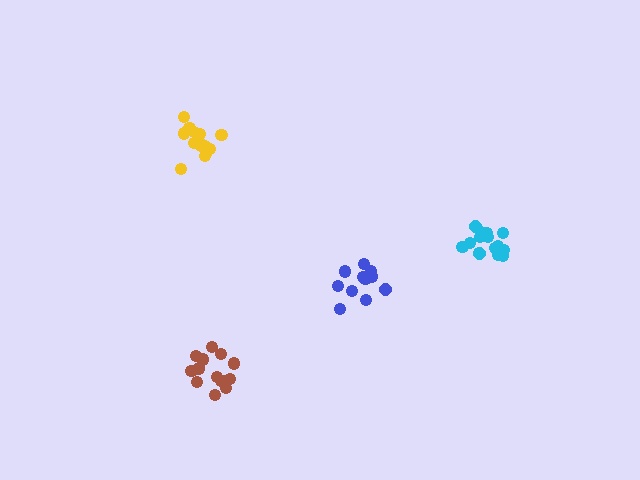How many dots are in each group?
Group 1: 17 dots, Group 2: 16 dots, Group 3: 12 dots, Group 4: 15 dots (60 total).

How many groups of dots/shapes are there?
There are 4 groups.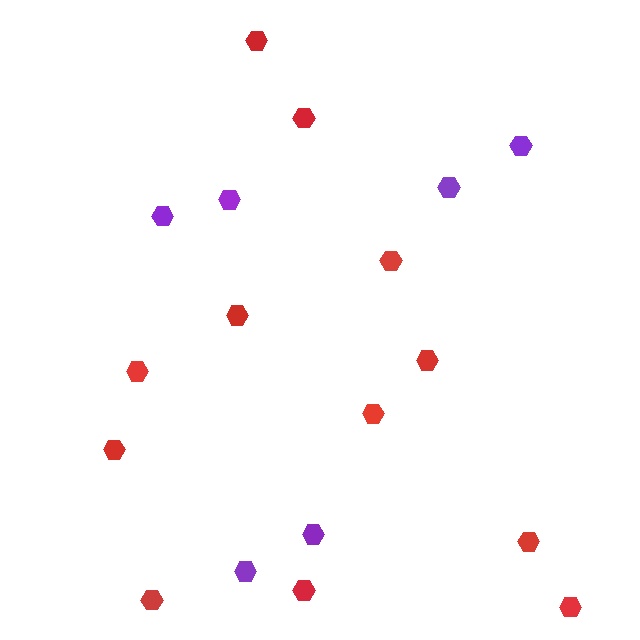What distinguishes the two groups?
There are 2 groups: one group of purple hexagons (6) and one group of red hexagons (12).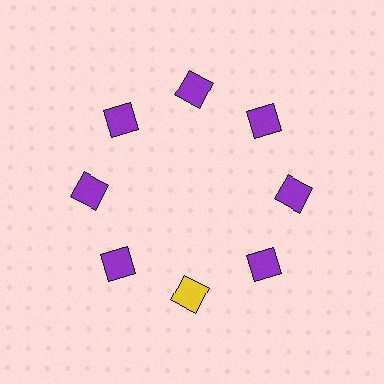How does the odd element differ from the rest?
It has a different color: yellow instead of purple.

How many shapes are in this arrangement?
There are 8 shapes arranged in a ring pattern.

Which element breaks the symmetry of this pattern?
The yellow diamond at roughly the 6 o'clock position breaks the symmetry. All other shapes are purple diamonds.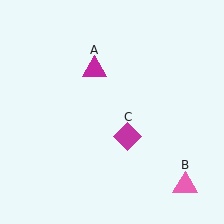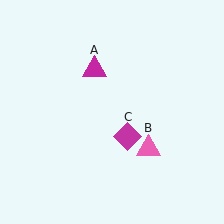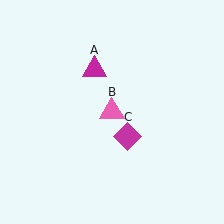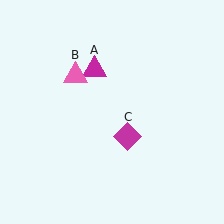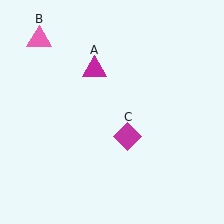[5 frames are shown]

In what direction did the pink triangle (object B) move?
The pink triangle (object B) moved up and to the left.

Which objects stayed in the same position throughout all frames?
Magenta triangle (object A) and magenta diamond (object C) remained stationary.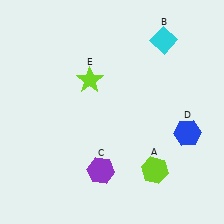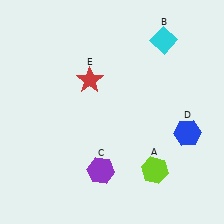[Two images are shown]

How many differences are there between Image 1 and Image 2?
There is 1 difference between the two images.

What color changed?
The star (E) changed from lime in Image 1 to red in Image 2.